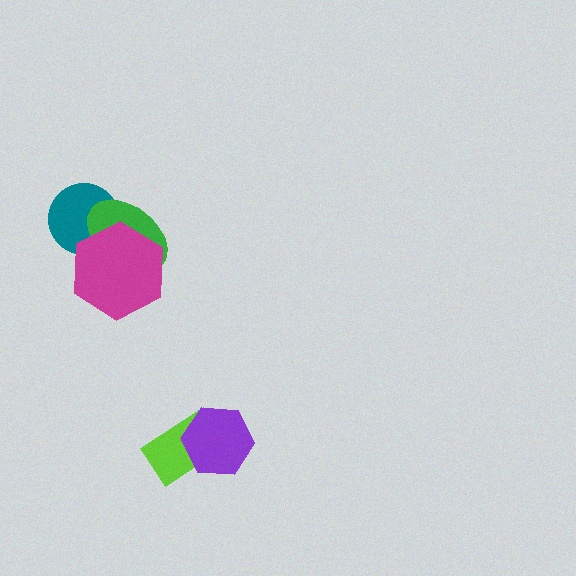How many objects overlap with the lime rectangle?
1 object overlaps with the lime rectangle.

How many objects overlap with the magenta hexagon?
2 objects overlap with the magenta hexagon.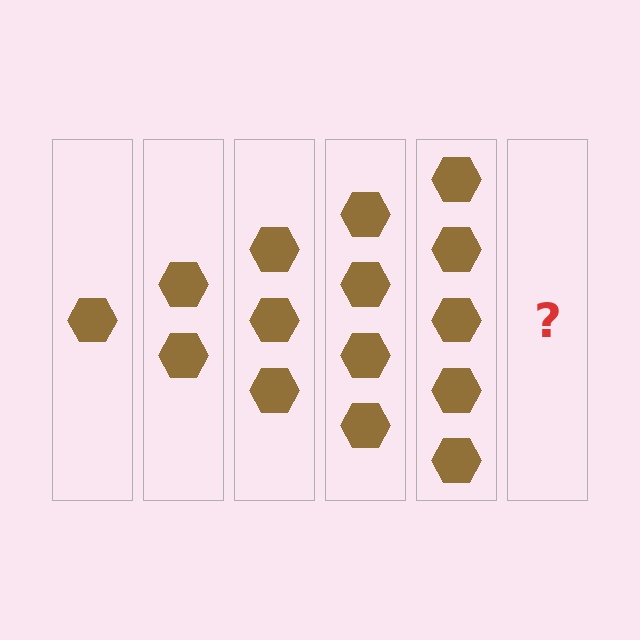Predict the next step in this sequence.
The next step is 6 hexagons.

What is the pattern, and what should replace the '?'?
The pattern is that each step adds one more hexagon. The '?' should be 6 hexagons.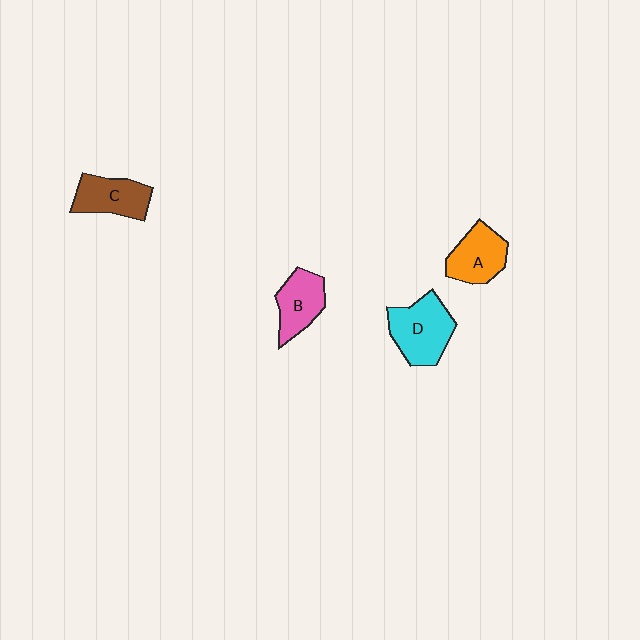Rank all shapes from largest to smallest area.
From largest to smallest: D (cyan), A (orange), C (brown), B (pink).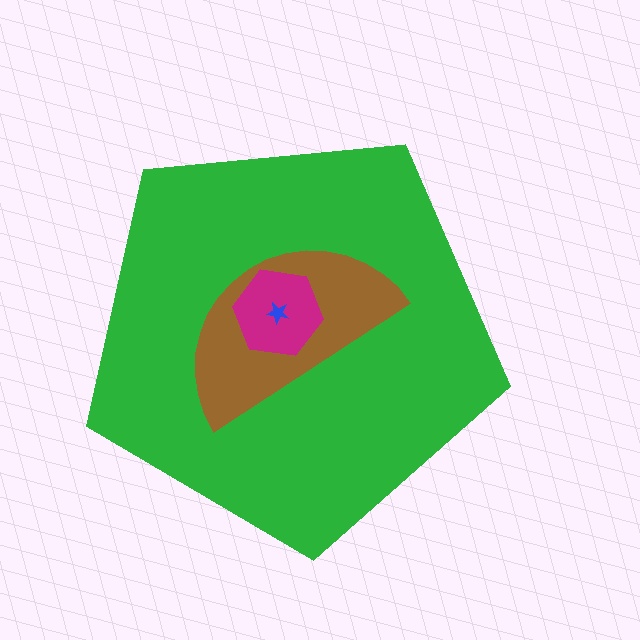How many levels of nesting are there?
4.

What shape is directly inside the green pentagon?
The brown semicircle.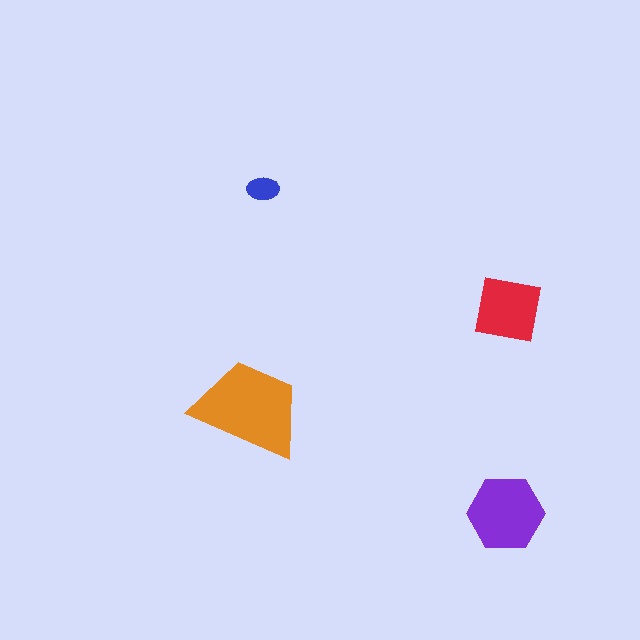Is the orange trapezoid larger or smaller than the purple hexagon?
Larger.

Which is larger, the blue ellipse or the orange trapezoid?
The orange trapezoid.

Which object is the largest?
The orange trapezoid.